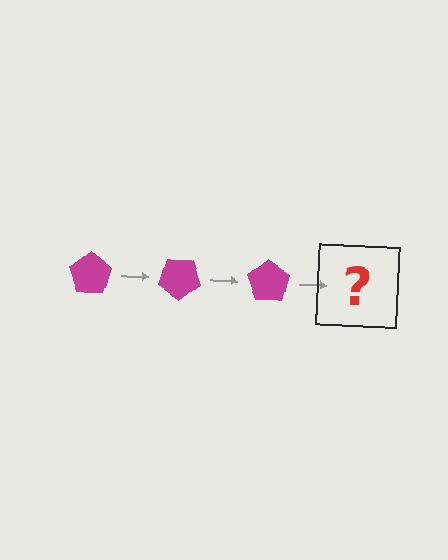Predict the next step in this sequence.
The next step is a magenta pentagon rotated 105 degrees.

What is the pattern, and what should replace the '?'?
The pattern is that the pentagon rotates 35 degrees each step. The '?' should be a magenta pentagon rotated 105 degrees.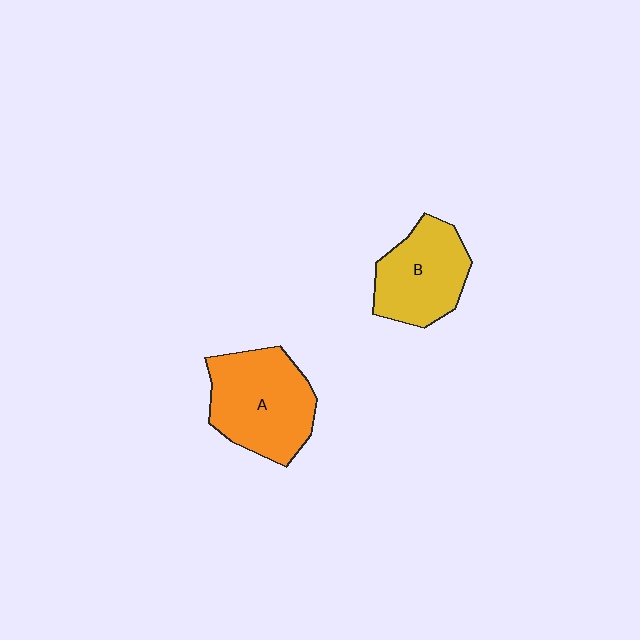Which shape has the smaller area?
Shape B (yellow).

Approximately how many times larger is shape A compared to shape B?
Approximately 1.2 times.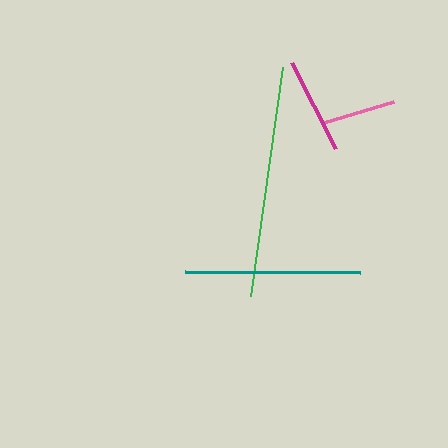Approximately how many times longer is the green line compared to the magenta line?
The green line is approximately 2.4 times the length of the magenta line.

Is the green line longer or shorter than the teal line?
The green line is longer than the teal line.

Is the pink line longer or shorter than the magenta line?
The magenta line is longer than the pink line.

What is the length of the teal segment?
The teal segment is approximately 175 pixels long.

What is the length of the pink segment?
The pink segment is approximately 74 pixels long.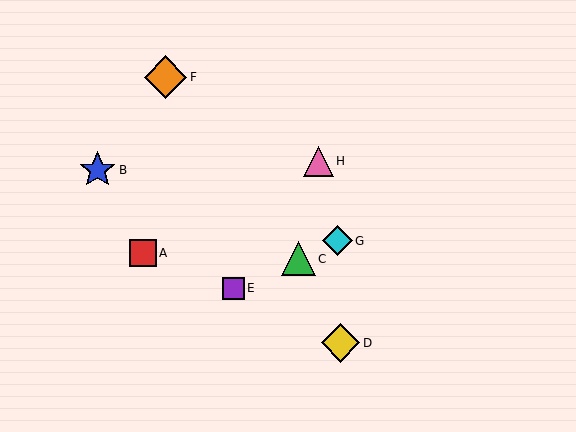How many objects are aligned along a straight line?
3 objects (C, E, G) are aligned along a straight line.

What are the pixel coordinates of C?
Object C is at (298, 259).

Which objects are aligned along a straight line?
Objects C, E, G are aligned along a straight line.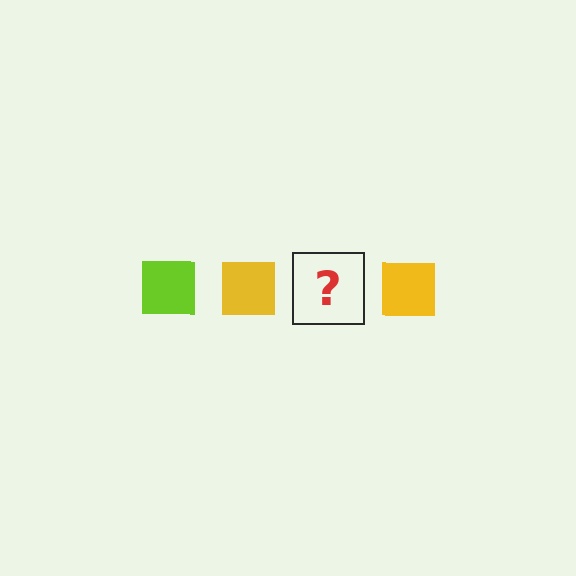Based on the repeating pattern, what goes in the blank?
The blank should be a lime square.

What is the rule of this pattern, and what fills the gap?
The rule is that the pattern cycles through lime, yellow squares. The gap should be filled with a lime square.